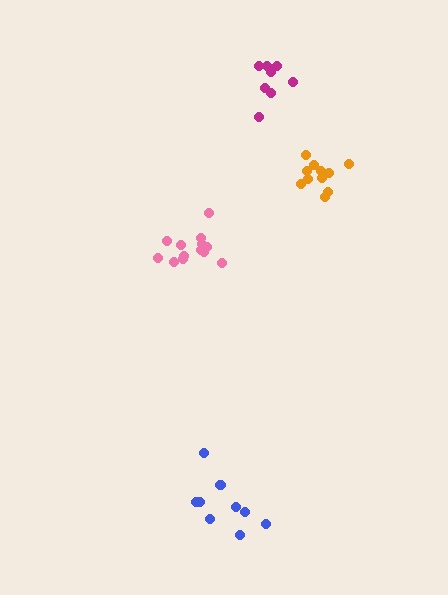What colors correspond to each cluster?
The clusters are colored: pink, orange, magenta, blue.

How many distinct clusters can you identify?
There are 4 distinct clusters.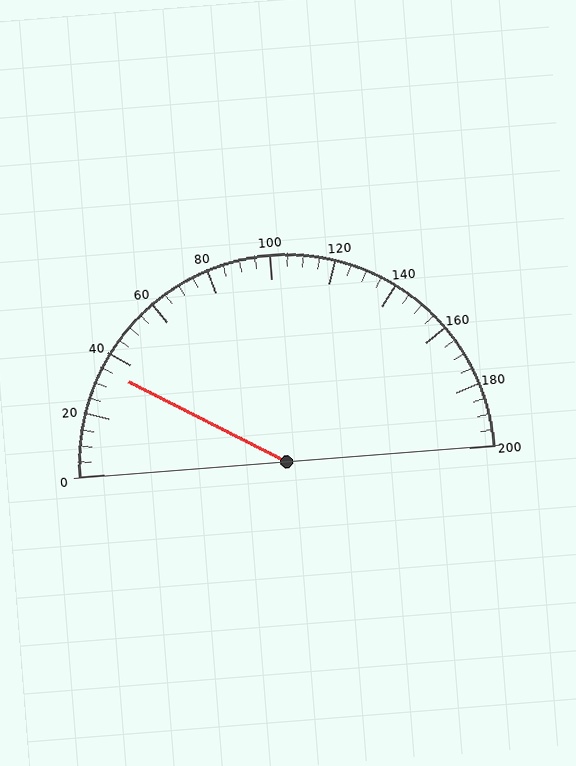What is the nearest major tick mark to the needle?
The nearest major tick mark is 40.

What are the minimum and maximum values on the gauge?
The gauge ranges from 0 to 200.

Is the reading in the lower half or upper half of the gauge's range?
The reading is in the lower half of the range (0 to 200).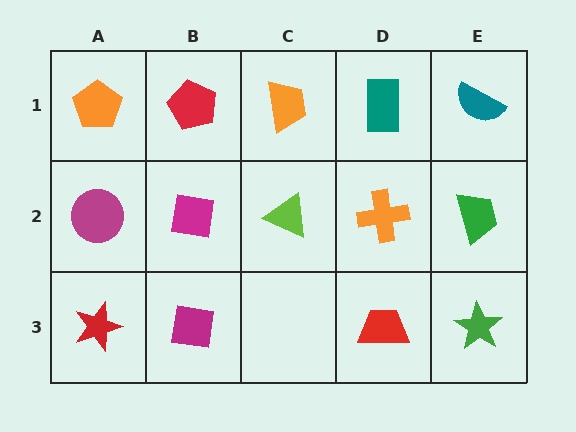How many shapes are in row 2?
5 shapes.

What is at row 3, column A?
A red star.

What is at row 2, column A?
A magenta circle.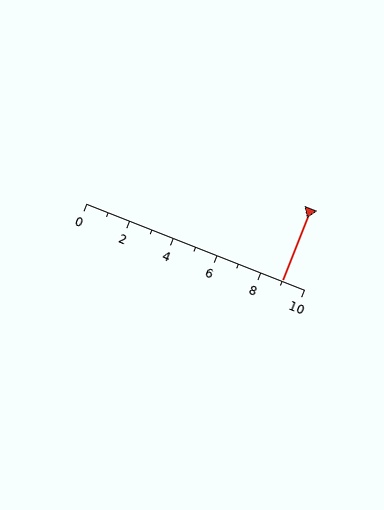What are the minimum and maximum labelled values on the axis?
The axis runs from 0 to 10.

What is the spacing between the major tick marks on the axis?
The major ticks are spaced 2 apart.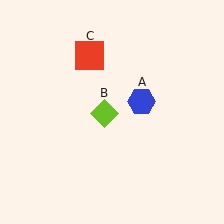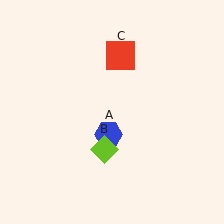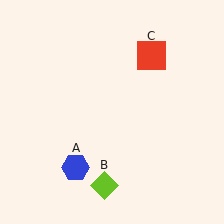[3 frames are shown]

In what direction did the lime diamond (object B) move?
The lime diamond (object B) moved down.